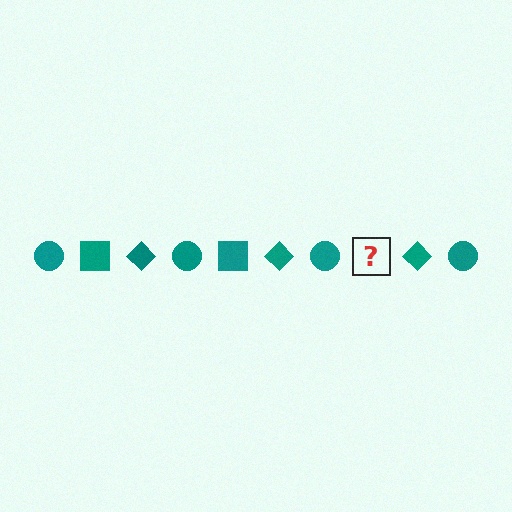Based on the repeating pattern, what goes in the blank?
The blank should be a teal square.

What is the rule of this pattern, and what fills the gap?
The rule is that the pattern cycles through circle, square, diamond shapes in teal. The gap should be filled with a teal square.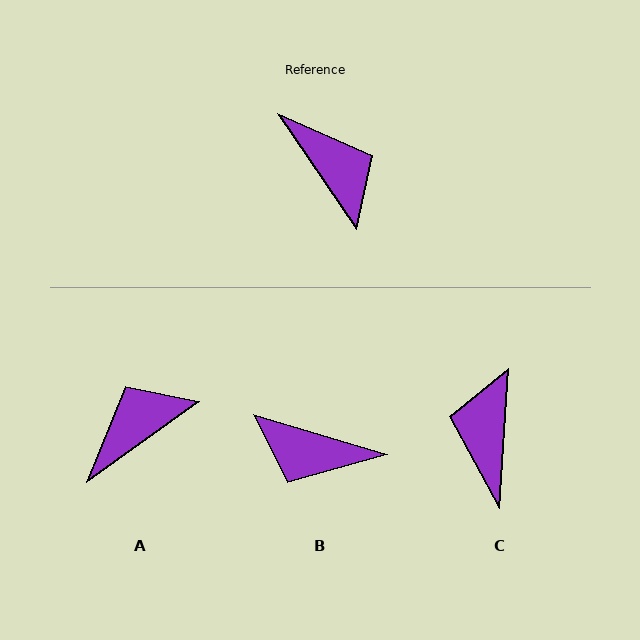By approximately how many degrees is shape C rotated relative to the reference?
Approximately 142 degrees counter-clockwise.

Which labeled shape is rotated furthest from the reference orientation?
C, about 142 degrees away.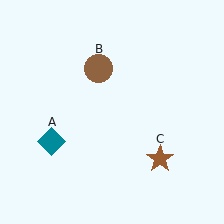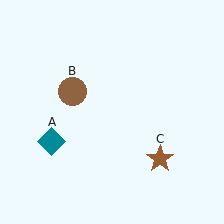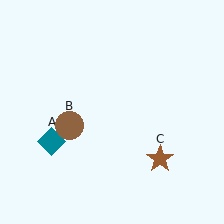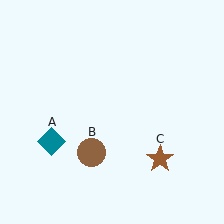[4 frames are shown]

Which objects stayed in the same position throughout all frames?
Teal diamond (object A) and brown star (object C) remained stationary.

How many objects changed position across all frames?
1 object changed position: brown circle (object B).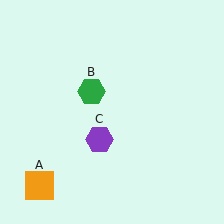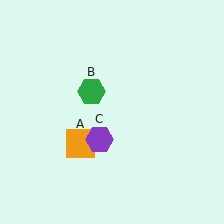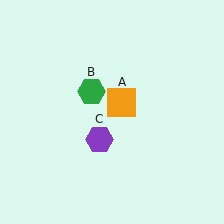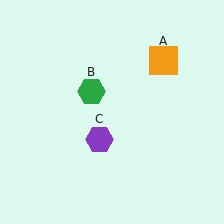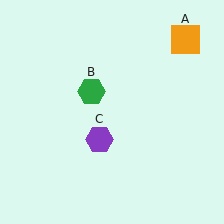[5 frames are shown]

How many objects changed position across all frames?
1 object changed position: orange square (object A).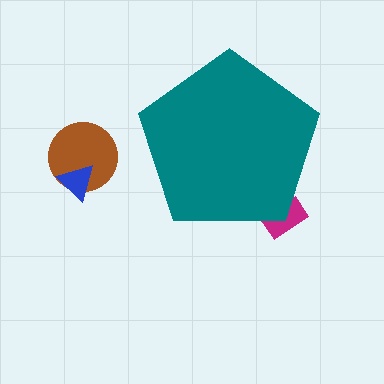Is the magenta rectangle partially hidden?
Yes, the magenta rectangle is partially hidden behind the teal pentagon.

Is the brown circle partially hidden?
No, the brown circle is fully visible.